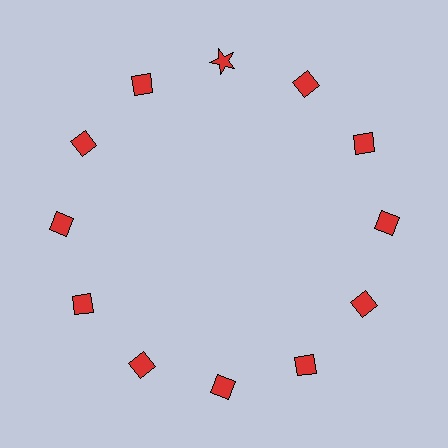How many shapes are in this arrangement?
There are 12 shapes arranged in a ring pattern.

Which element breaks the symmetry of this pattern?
The red star at roughly the 12 o'clock position breaks the symmetry. All other shapes are red diamonds.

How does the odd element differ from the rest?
It has a different shape: star instead of diamond.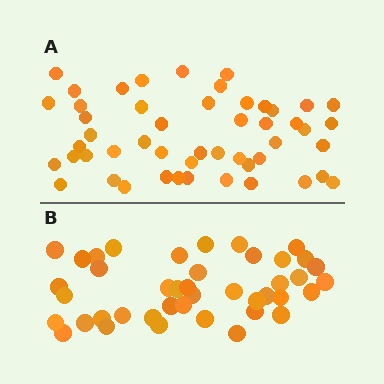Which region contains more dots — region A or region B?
Region A (the top region) has more dots.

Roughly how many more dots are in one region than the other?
Region A has roughly 8 or so more dots than region B.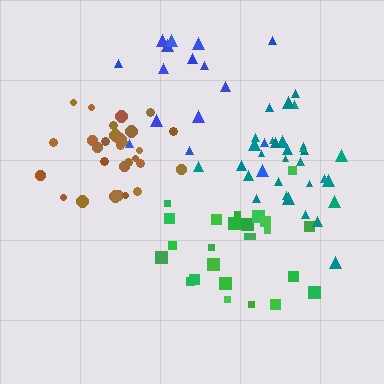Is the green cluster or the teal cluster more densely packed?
Teal.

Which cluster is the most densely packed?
Brown.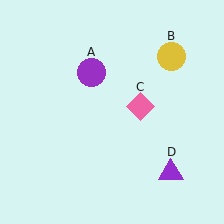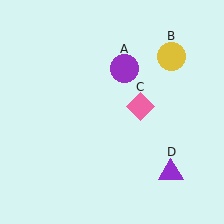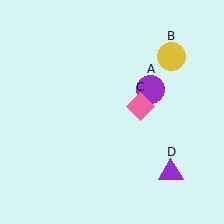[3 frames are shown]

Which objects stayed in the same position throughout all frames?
Yellow circle (object B) and pink diamond (object C) and purple triangle (object D) remained stationary.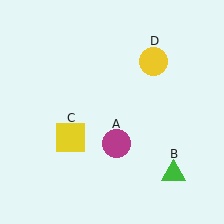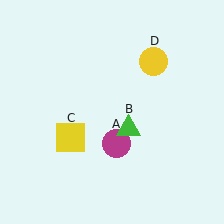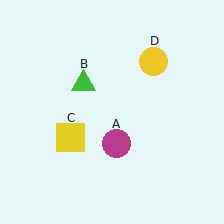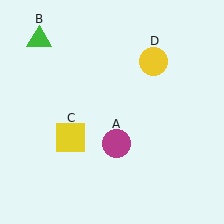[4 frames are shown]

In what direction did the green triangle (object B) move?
The green triangle (object B) moved up and to the left.